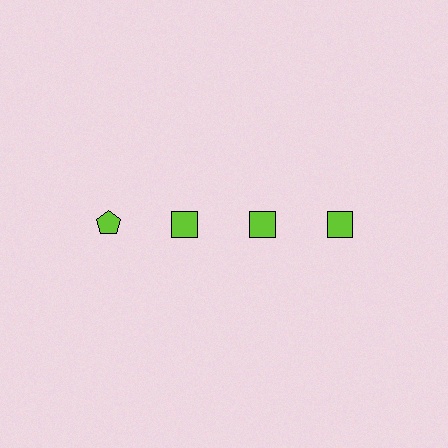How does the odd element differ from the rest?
It has a different shape: pentagon instead of square.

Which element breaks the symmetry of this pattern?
The lime pentagon in the top row, leftmost column breaks the symmetry. All other shapes are lime squares.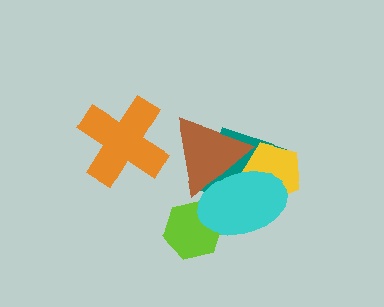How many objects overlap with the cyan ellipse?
4 objects overlap with the cyan ellipse.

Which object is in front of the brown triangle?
The cyan ellipse is in front of the brown triangle.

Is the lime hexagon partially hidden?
Yes, it is partially covered by another shape.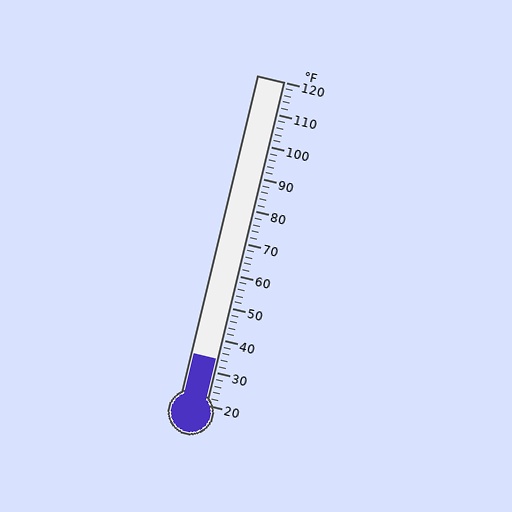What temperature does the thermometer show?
The thermometer shows approximately 34°F.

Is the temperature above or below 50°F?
The temperature is below 50°F.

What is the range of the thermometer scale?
The thermometer scale ranges from 20°F to 120°F.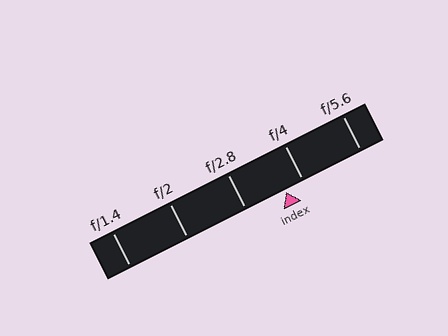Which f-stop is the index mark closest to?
The index mark is closest to f/4.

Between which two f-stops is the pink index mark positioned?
The index mark is between f/2.8 and f/4.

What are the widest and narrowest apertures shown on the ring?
The widest aperture shown is f/1.4 and the narrowest is f/5.6.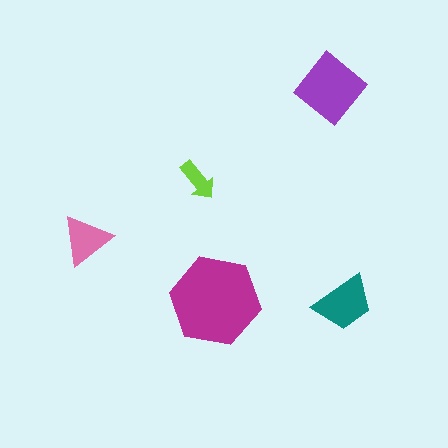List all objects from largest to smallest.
The magenta hexagon, the purple diamond, the teal trapezoid, the pink triangle, the lime arrow.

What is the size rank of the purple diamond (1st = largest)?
2nd.